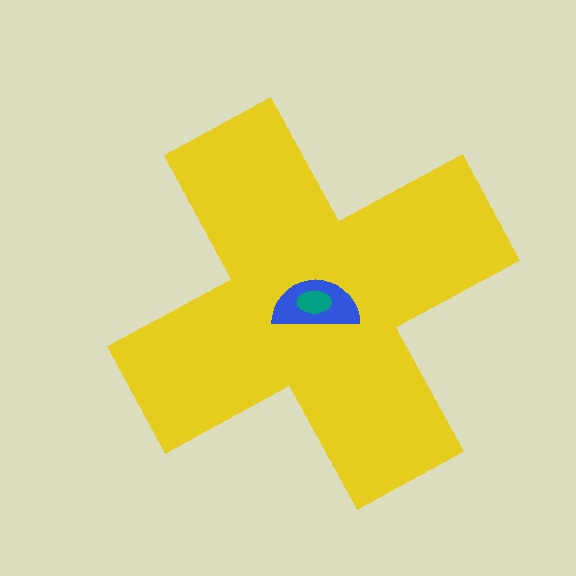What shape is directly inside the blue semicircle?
The teal ellipse.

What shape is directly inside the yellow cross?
The blue semicircle.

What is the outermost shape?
The yellow cross.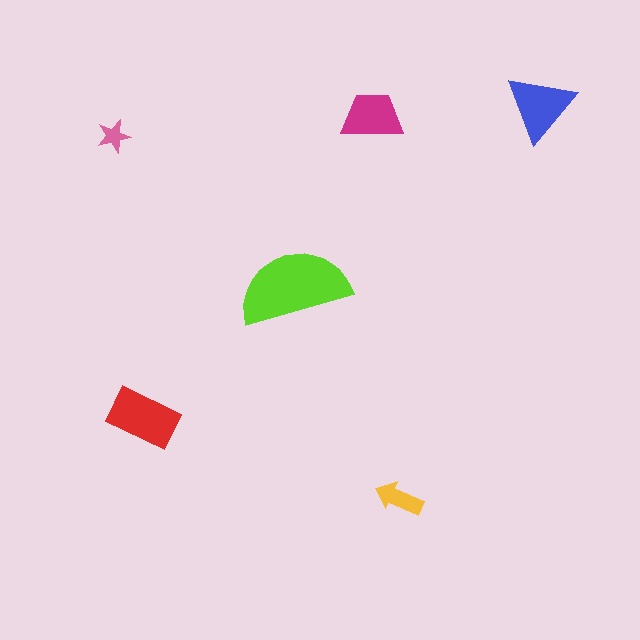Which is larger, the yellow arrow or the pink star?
The yellow arrow.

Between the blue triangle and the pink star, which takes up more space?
The blue triangle.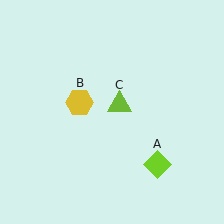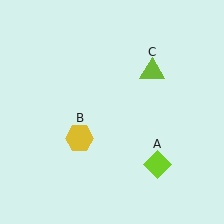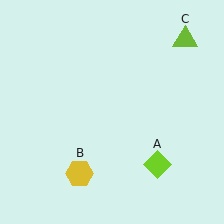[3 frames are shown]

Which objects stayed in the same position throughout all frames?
Lime diamond (object A) remained stationary.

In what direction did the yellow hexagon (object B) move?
The yellow hexagon (object B) moved down.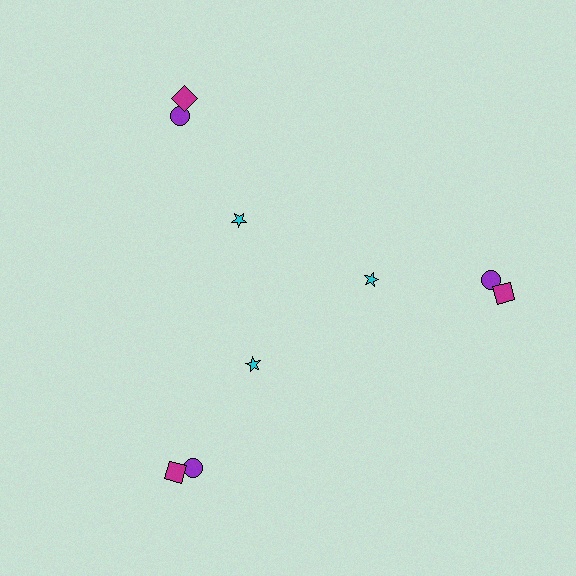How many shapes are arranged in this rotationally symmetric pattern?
There are 9 shapes, arranged in 3 groups of 3.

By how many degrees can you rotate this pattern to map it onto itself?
The pattern maps onto itself every 120 degrees of rotation.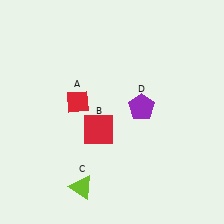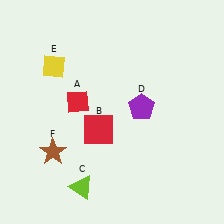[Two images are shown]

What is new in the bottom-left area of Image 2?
A brown star (F) was added in the bottom-left area of Image 2.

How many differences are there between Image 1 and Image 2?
There are 2 differences between the two images.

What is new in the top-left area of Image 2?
A yellow diamond (E) was added in the top-left area of Image 2.